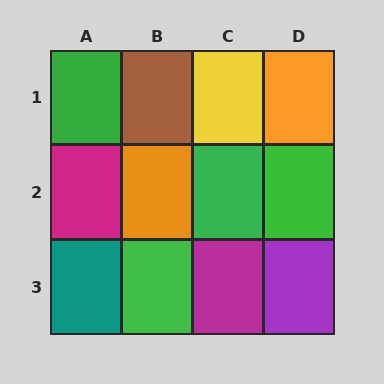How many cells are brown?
1 cell is brown.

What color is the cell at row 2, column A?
Magenta.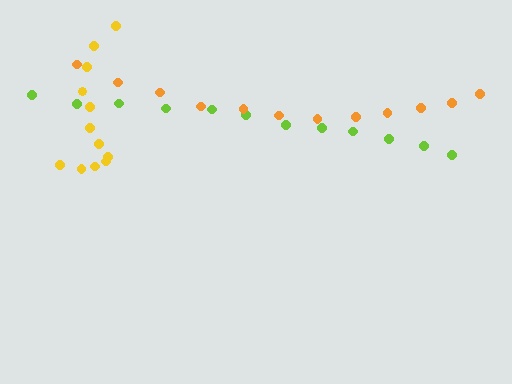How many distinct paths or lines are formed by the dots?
There are 3 distinct paths.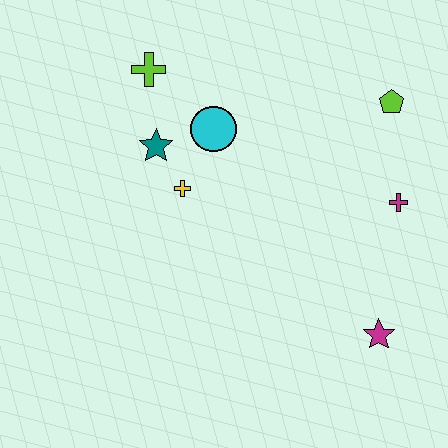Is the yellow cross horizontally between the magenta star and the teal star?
Yes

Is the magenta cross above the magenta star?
Yes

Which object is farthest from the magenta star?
The lime cross is farthest from the magenta star.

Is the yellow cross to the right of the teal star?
Yes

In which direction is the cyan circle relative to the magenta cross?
The cyan circle is to the left of the magenta cross.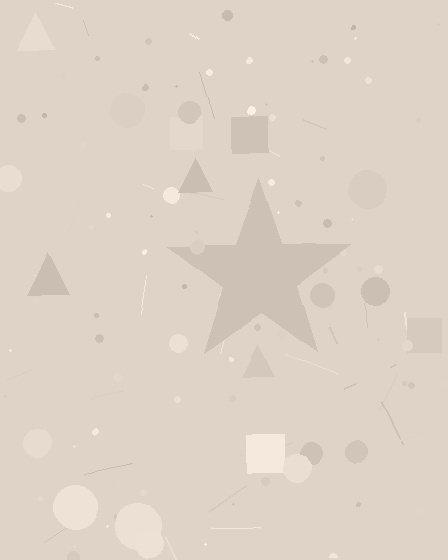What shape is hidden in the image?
A star is hidden in the image.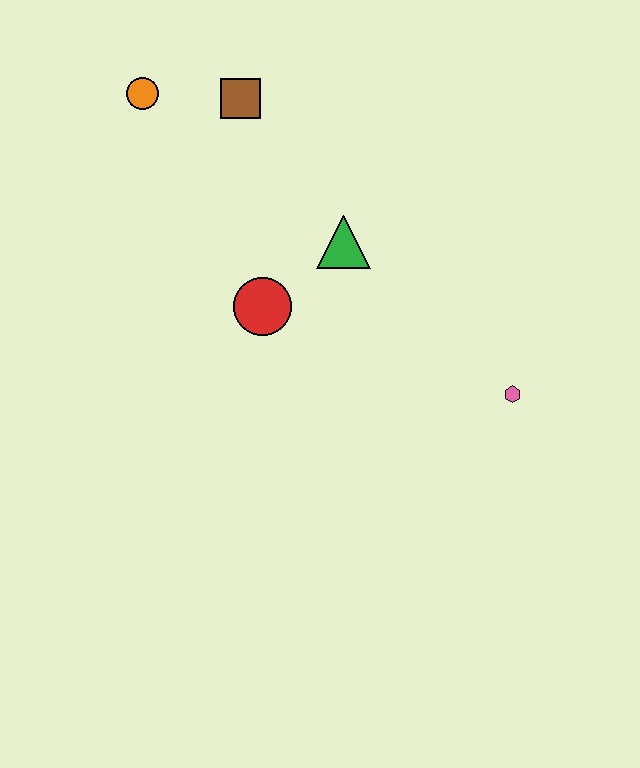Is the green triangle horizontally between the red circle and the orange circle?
No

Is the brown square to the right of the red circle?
No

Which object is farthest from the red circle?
The pink hexagon is farthest from the red circle.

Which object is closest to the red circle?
The green triangle is closest to the red circle.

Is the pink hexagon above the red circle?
No